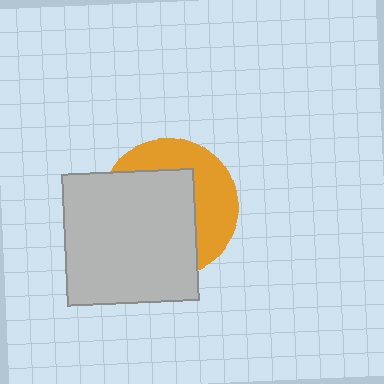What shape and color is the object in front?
The object in front is a light gray square.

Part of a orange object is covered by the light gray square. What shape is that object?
It is a circle.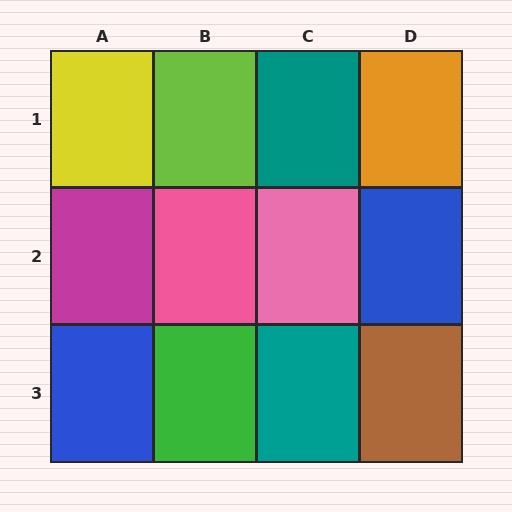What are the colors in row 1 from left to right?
Yellow, lime, teal, orange.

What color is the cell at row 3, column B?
Green.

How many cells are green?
1 cell is green.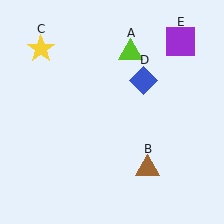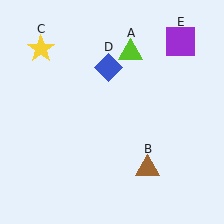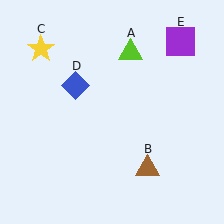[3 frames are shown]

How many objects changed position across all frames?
1 object changed position: blue diamond (object D).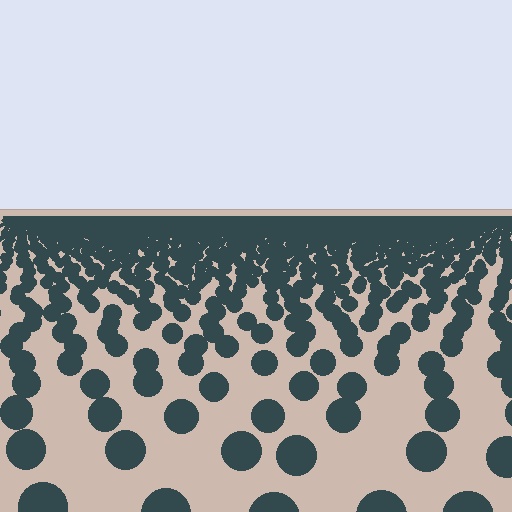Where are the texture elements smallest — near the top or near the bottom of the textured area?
Near the top.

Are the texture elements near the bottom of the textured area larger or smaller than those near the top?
Larger. Near the bottom, elements are closer to the viewer and appear at a bigger on-screen size.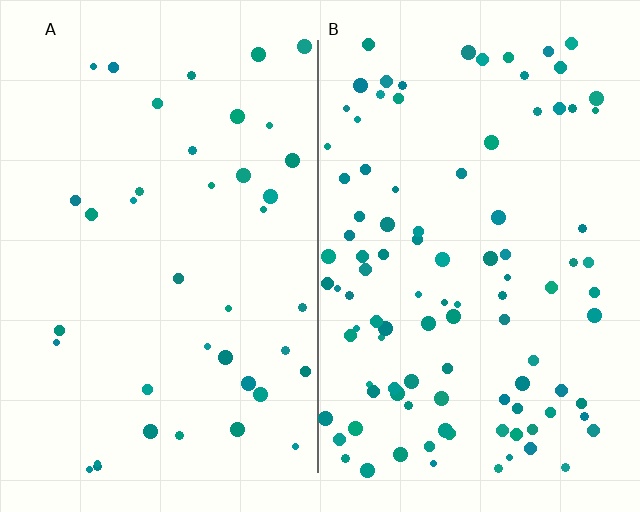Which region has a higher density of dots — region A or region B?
B (the right).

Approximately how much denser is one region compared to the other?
Approximately 2.6× — region B over region A.